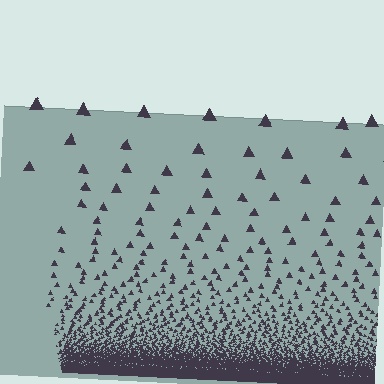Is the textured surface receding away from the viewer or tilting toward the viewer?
The surface appears to tilt toward the viewer. Texture elements get larger and sparser toward the top.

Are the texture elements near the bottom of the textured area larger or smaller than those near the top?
Smaller. The gradient is inverted — elements near the bottom are smaller and denser.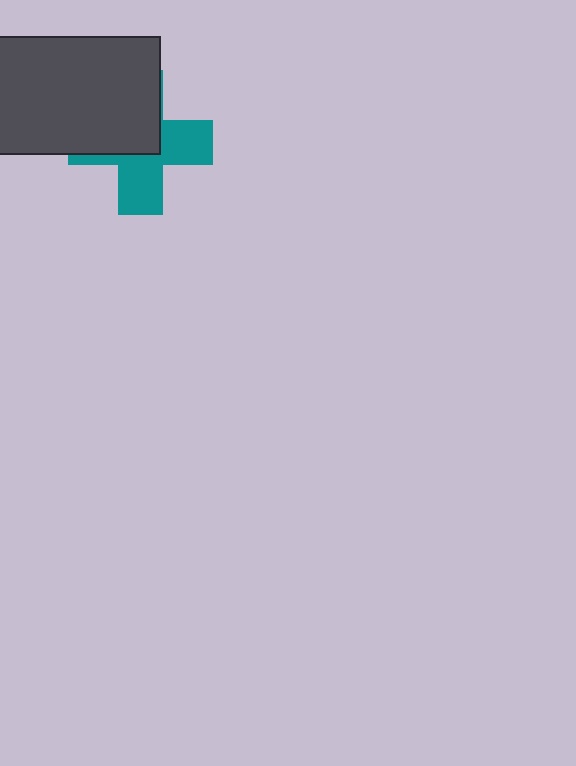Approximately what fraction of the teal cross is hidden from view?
Roughly 49% of the teal cross is hidden behind the dark gray rectangle.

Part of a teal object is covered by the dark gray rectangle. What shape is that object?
It is a cross.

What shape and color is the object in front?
The object in front is a dark gray rectangle.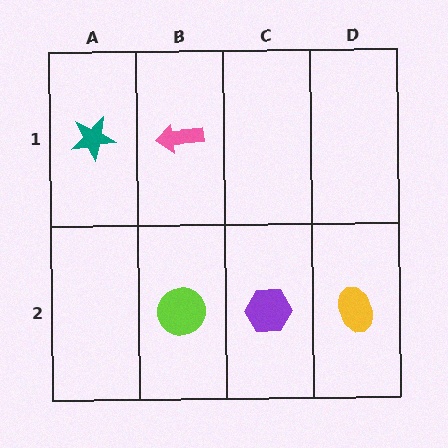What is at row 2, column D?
A yellow ellipse.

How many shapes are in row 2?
3 shapes.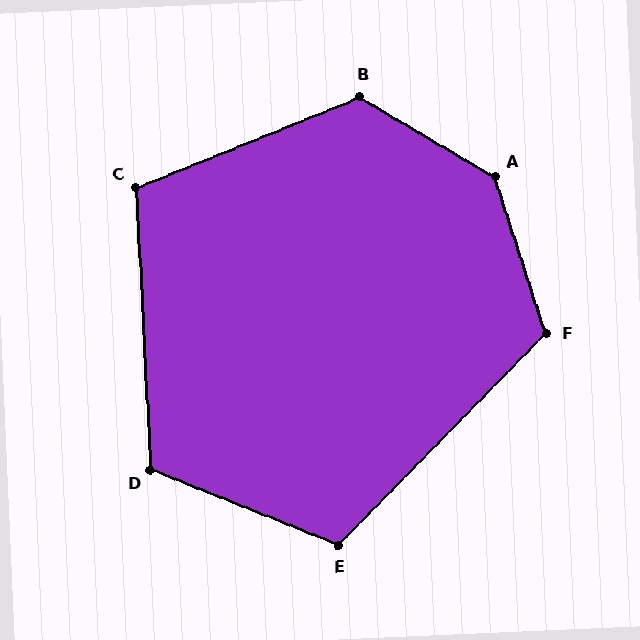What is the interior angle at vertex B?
Approximately 128 degrees (obtuse).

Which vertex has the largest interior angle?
A, at approximately 138 degrees.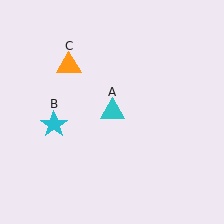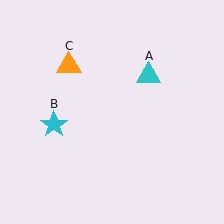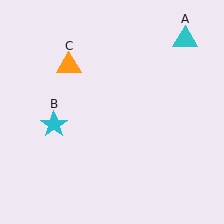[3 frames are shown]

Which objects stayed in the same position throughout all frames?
Cyan star (object B) and orange triangle (object C) remained stationary.